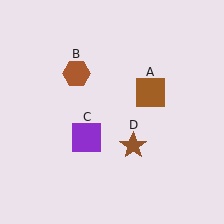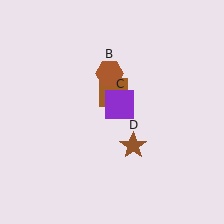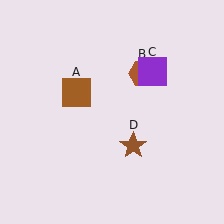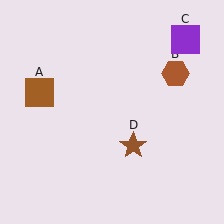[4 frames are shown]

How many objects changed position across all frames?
3 objects changed position: brown square (object A), brown hexagon (object B), purple square (object C).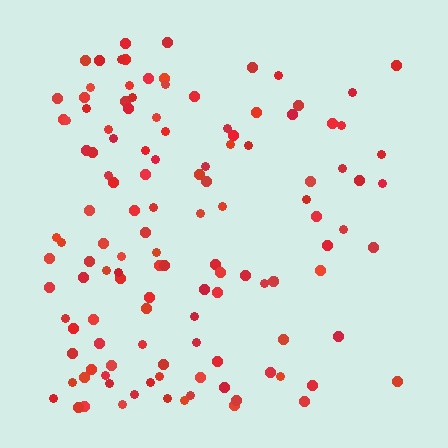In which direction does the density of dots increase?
From right to left, with the left side densest.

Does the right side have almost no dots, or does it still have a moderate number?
Still a moderate number, just noticeably fewer than the left.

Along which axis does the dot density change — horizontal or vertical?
Horizontal.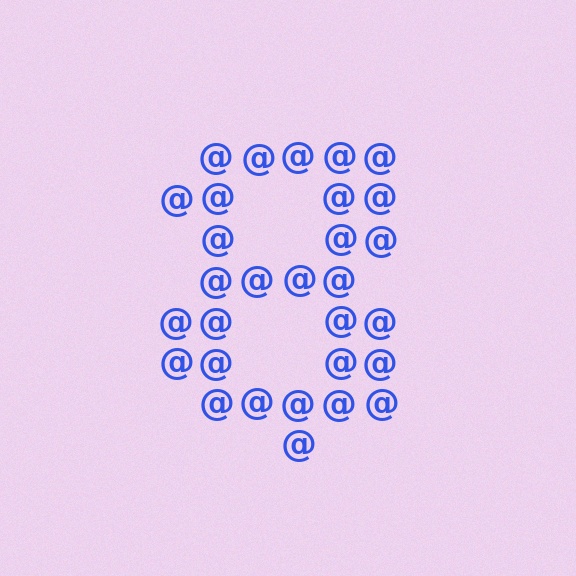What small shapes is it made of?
It is made of small at signs.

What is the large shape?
The large shape is the digit 8.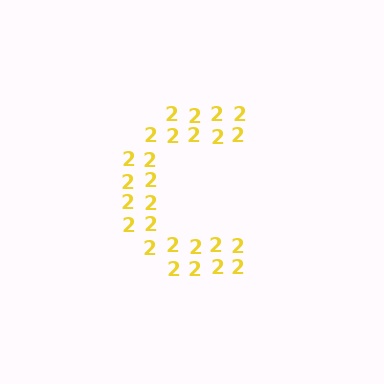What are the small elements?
The small elements are digit 2's.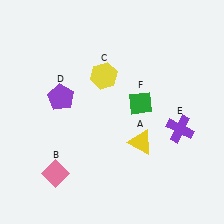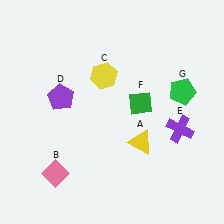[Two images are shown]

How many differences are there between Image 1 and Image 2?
There is 1 difference between the two images.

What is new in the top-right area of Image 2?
A green pentagon (G) was added in the top-right area of Image 2.